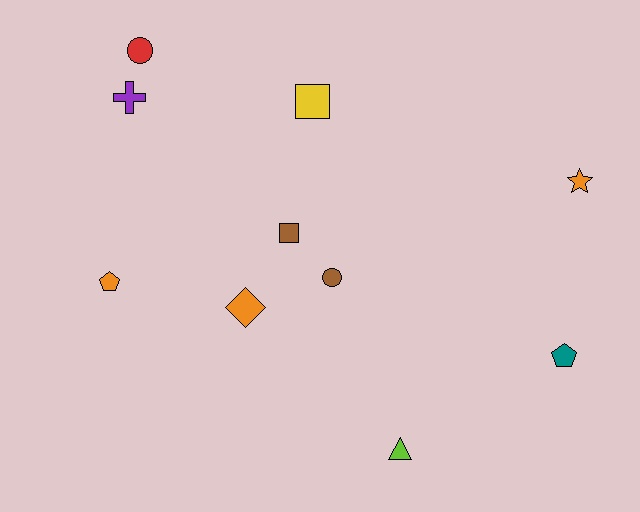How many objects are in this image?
There are 10 objects.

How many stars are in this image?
There is 1 star.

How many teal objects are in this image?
There is 1 teal object.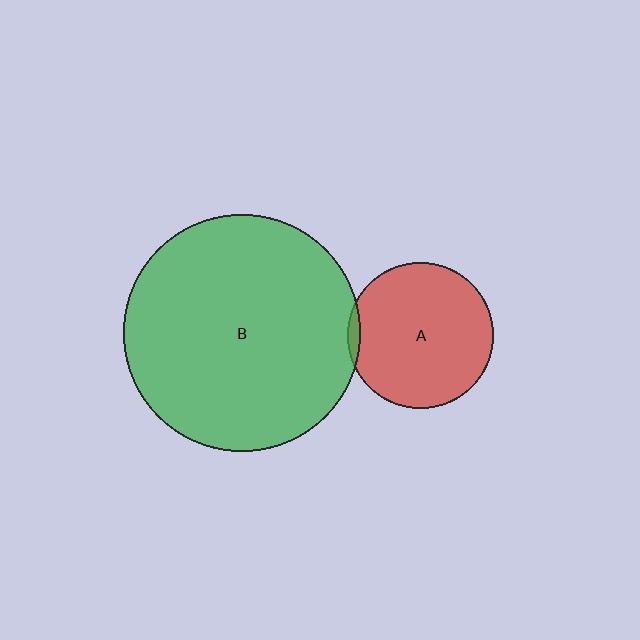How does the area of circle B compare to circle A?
Approximately 2.6 times.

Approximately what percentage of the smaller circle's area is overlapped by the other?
Approximately 5%.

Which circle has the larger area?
Circle B (green).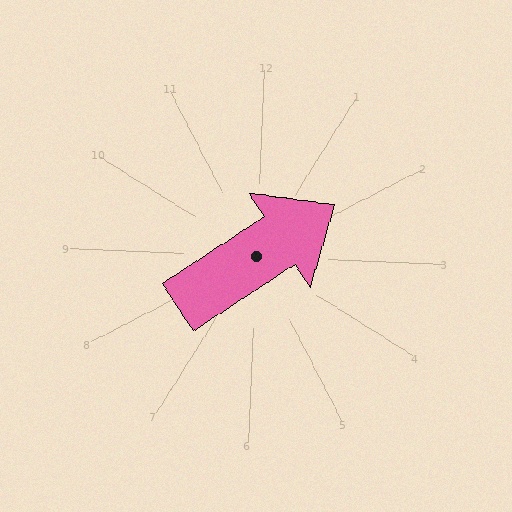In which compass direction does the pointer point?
Northeast.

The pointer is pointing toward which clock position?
Roughly 2 o'clock.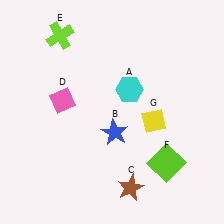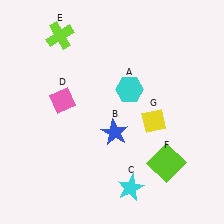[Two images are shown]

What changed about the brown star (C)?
In Image 1, C is brown. In Image 2, it changed to cyan.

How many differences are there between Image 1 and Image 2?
There is 1 difference between the two images.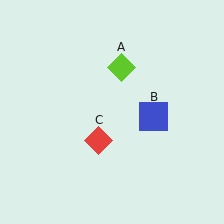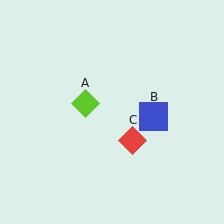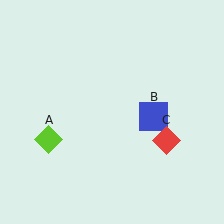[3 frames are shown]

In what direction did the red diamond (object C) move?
The red diamond (object C) moved right.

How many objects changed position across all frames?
2 objects changed position: lime diamond (object A), red diamond (object C).